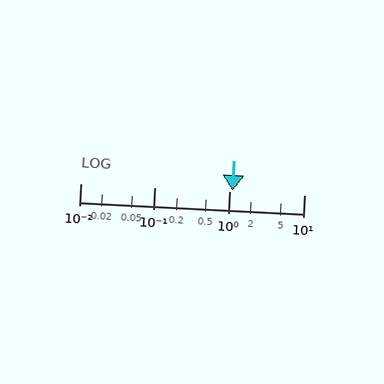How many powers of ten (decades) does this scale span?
The scale spans 3 decades, from 0.01 to 10.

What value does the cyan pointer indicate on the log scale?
The pointer indicates approximately 1.1.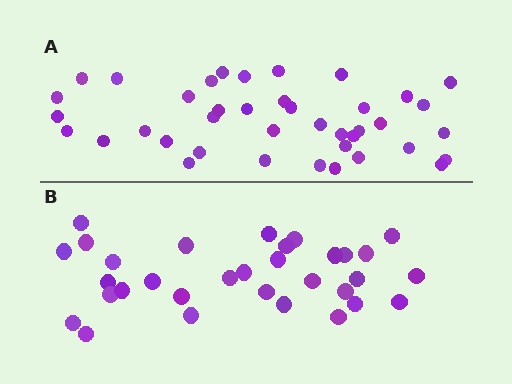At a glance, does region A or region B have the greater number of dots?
Region A (the top region) has more dots.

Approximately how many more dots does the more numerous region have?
Region A has roughly 8 or so more dots than region B.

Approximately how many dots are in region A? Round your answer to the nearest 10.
About 40 dots.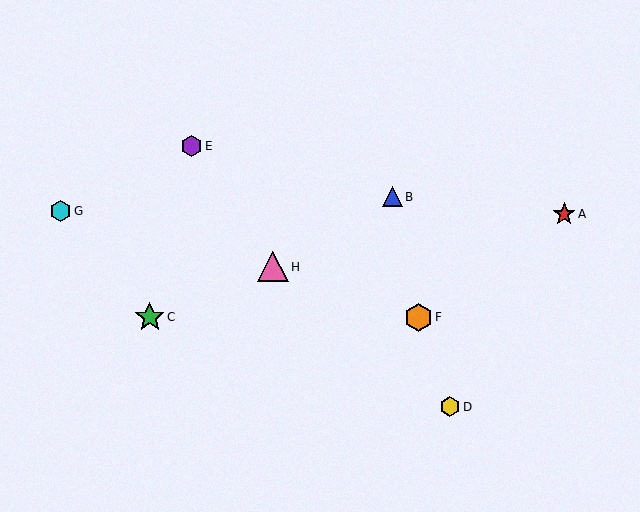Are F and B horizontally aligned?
No, F is at y≈317 and B is at y≈197.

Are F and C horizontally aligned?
Yes, both are at y≈317.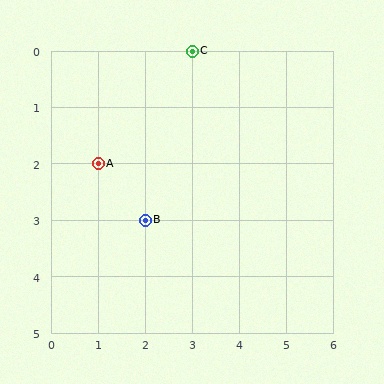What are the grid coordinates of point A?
Point A is at grid coordinates (1, 2).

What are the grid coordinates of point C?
Point C is at grid coordinates (3, 0).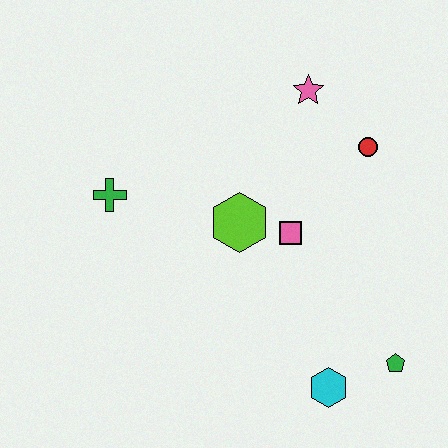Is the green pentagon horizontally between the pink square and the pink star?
No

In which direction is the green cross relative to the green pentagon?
The green cross is to the left of the green pentagon.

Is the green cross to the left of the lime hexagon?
Yes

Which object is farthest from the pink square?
The green cross is farthest from the pink square.